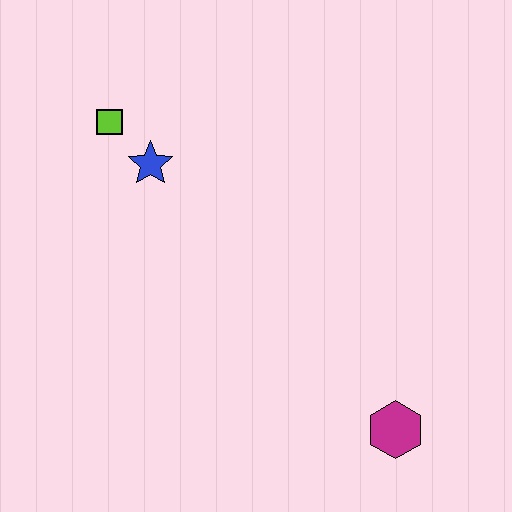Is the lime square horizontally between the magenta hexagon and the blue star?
No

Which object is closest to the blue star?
The lime square is closest to the blue star.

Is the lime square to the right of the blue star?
No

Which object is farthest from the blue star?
The magenta hexagon is farthest from the blue star.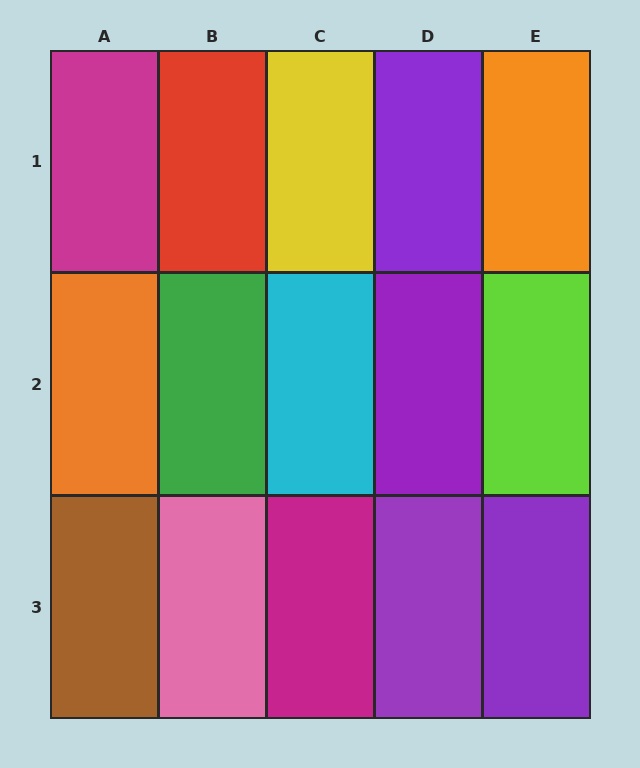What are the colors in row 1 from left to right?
Magenta, red, yellow, purple, orange.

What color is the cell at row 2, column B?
Green.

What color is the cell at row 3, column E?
Purple.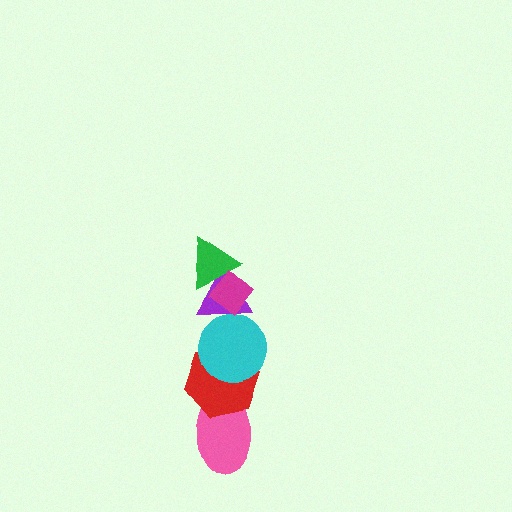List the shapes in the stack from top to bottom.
From top to bottom: the magenta diamond, the green triangle, the purple triangle, the cyan circle, the red hexagon, the pink ellipse.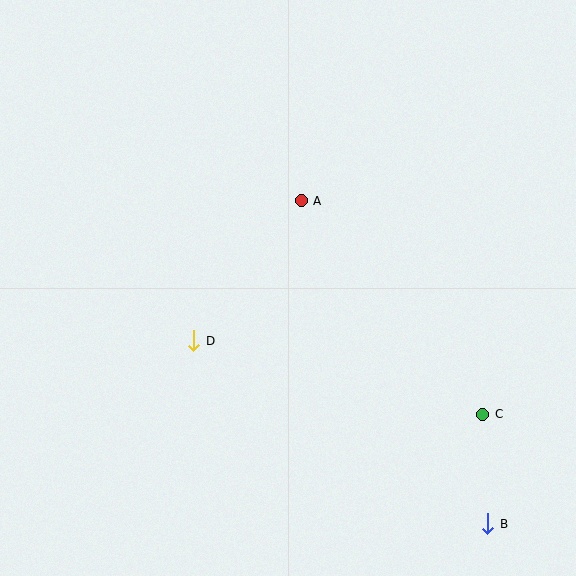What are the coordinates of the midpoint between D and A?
The midpoint between D and A is at (248, 271).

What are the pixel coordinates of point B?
Point B is at (488, 524).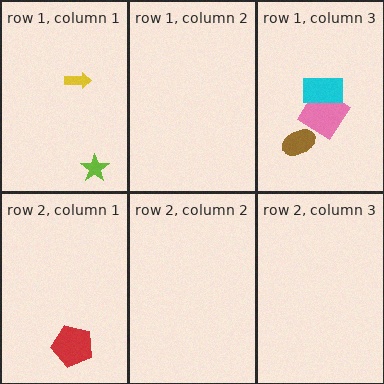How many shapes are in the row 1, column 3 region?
3.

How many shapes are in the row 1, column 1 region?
2.